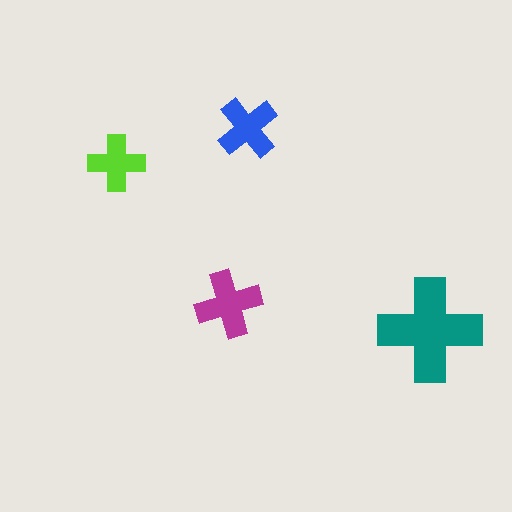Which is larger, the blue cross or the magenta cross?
The magenta one.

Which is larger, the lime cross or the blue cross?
The blue one.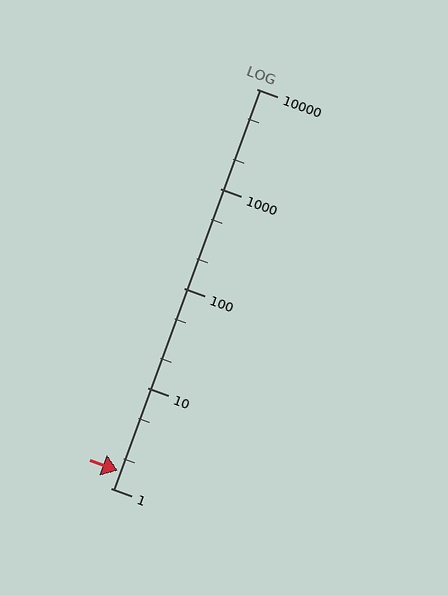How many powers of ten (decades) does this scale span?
The scale spans 4 decades, from 1 to 10000.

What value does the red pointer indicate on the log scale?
The pointer indicates approximately 1.5.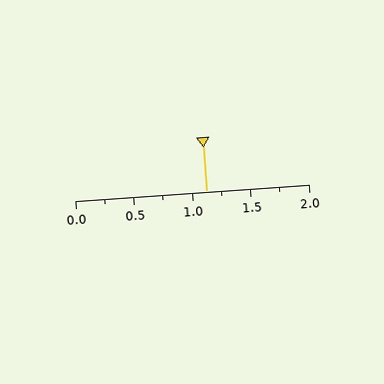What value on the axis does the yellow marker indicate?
The marker indicates approximately 1.12.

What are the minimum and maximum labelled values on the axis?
The axis runs from 0.0 to 2.0.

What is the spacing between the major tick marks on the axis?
The major ticks are spaced 0.5 apart.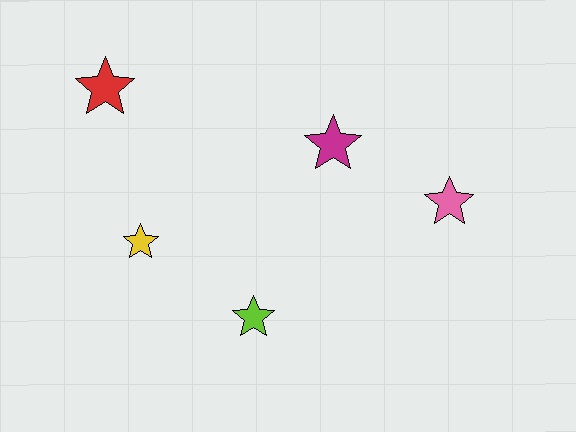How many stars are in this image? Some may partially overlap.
There are 5 stars.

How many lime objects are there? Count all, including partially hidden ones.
There is 1 lime object.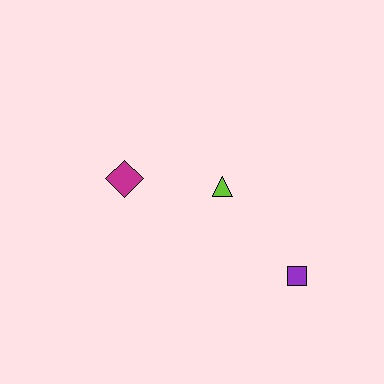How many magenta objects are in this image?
There is 1 magenta object.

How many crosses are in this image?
There are no crosses.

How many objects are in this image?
There are 3 objects.